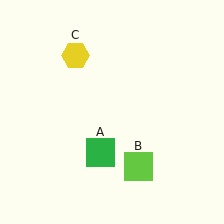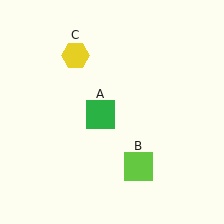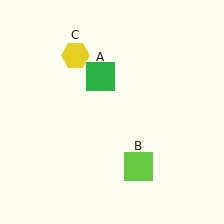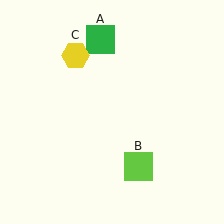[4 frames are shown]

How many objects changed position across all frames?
1 object changed position: green square (object A).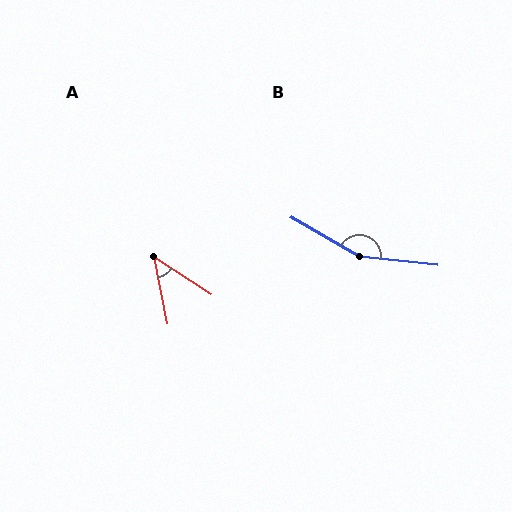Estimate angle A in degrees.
Approximately 45 degrees.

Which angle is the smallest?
A, at approximately 45 degrees.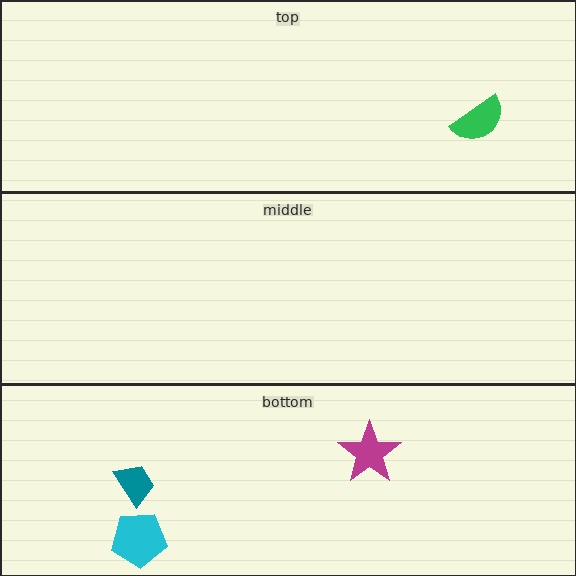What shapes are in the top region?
The green semicircle.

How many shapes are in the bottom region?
3.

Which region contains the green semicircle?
The top region.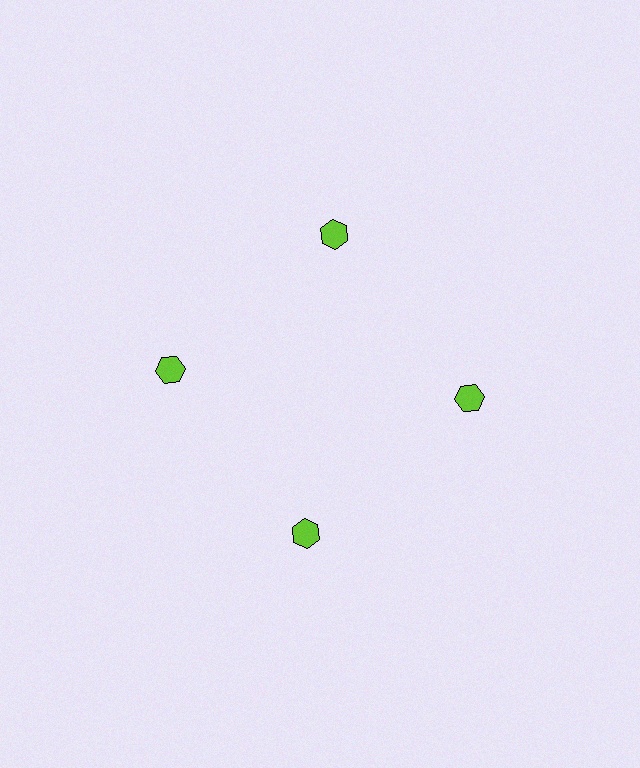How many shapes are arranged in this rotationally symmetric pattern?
There are 4 shapes, arranged in 4 groups of 1.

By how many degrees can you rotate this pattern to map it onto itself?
The pattern maps onto itself every 90 degrees of rotation.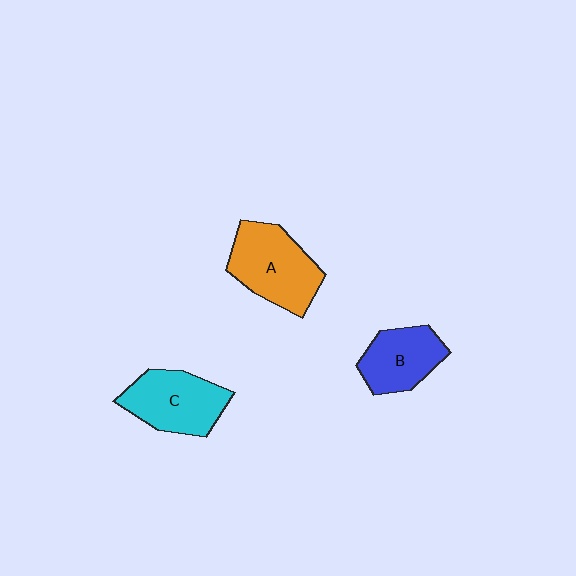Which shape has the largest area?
Shape A (orange).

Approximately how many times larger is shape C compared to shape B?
Approximately 1.2 times.